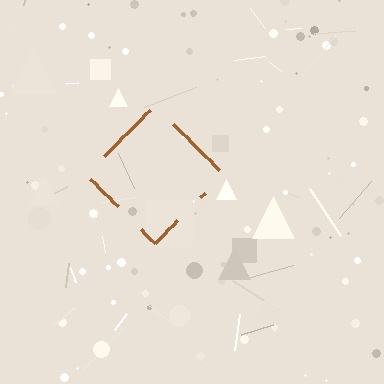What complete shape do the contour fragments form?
The contour fragments form a diamond.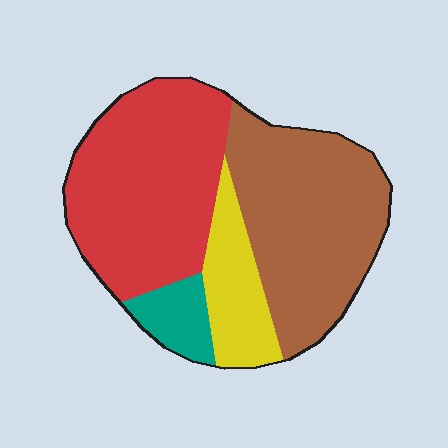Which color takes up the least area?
Teal, at roughly 5%.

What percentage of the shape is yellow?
Yellow covers 14% of the shape.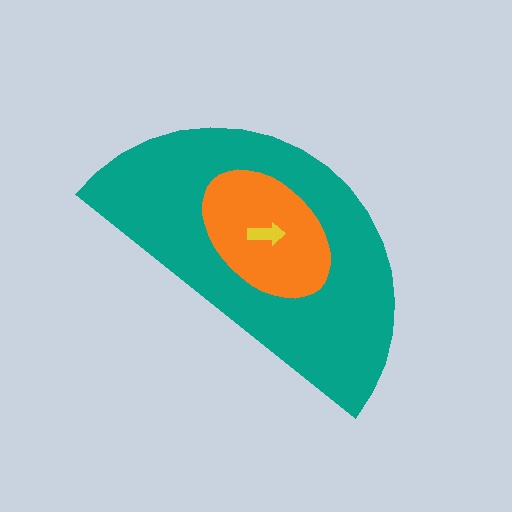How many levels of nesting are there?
3.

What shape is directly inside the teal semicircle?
The orange ellipse.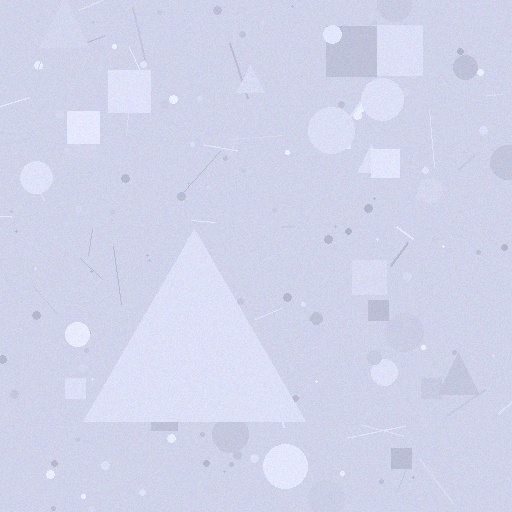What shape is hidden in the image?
A triangle is hidden in the image.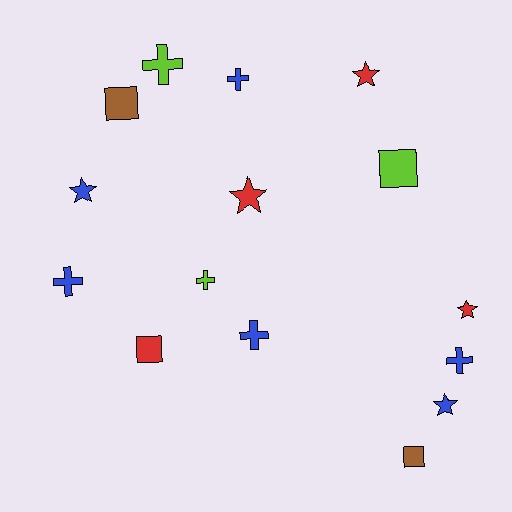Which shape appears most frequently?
Cross, with 6 objects.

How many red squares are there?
There is 1 red square.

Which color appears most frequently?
Blue, with 6 objects.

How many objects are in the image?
There are 15 objects.